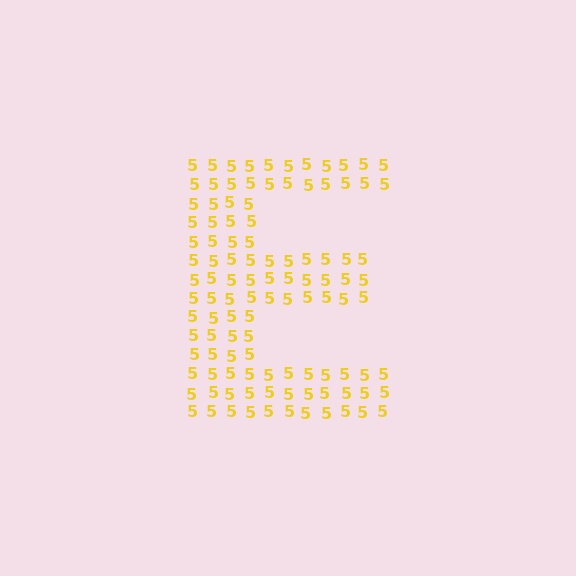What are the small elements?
The small elements are digit 5's.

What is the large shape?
The large shape is the letter E.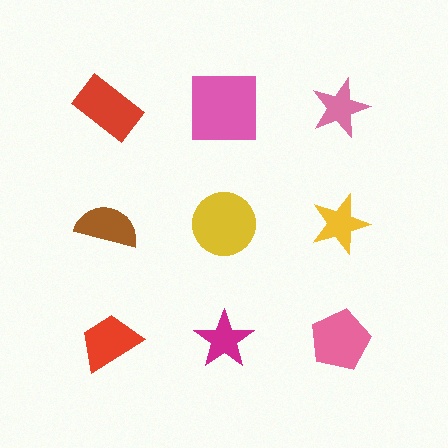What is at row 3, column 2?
A magenta star.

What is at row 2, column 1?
A brown semicircle.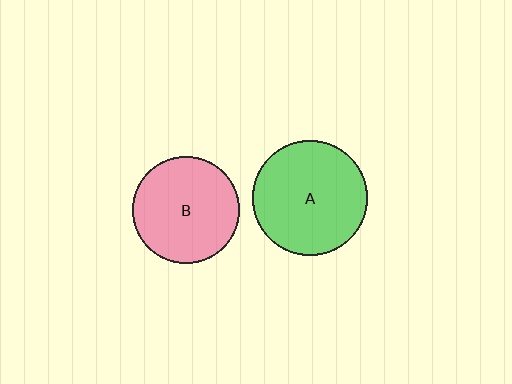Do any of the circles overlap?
No, none of the circles overlap.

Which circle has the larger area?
Circle A (green).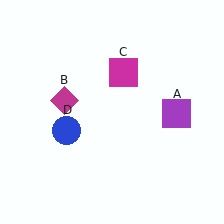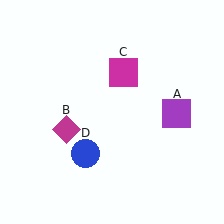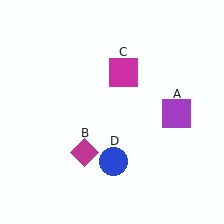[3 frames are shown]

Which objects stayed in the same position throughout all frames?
Purple square (object A) and magenta square (object C) remained stationary.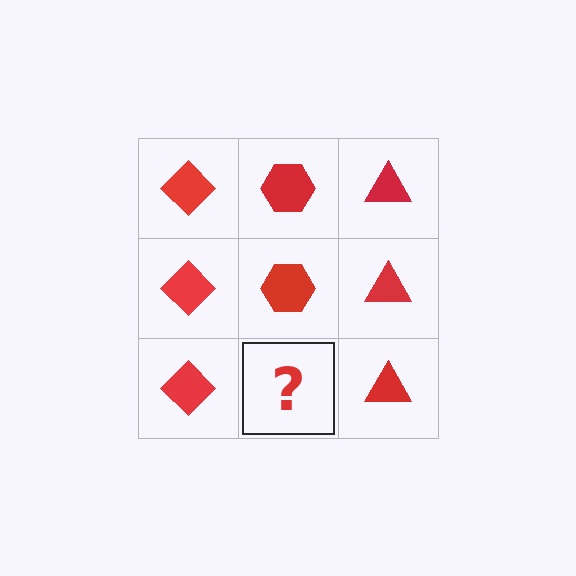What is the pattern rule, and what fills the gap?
The rule is that each column has a consistent shape. The gap should be filled with a red hexagon.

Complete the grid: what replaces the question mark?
The question mark should be replaced with a red hexagon.